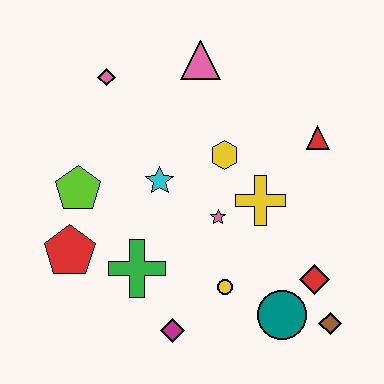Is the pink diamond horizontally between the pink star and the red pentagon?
Yes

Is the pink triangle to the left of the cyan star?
No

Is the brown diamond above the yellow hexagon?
No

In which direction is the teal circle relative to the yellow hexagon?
The teal circle is below the yellow hexagon.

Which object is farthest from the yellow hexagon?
The brown diamond is farthest from the yellow hexagon.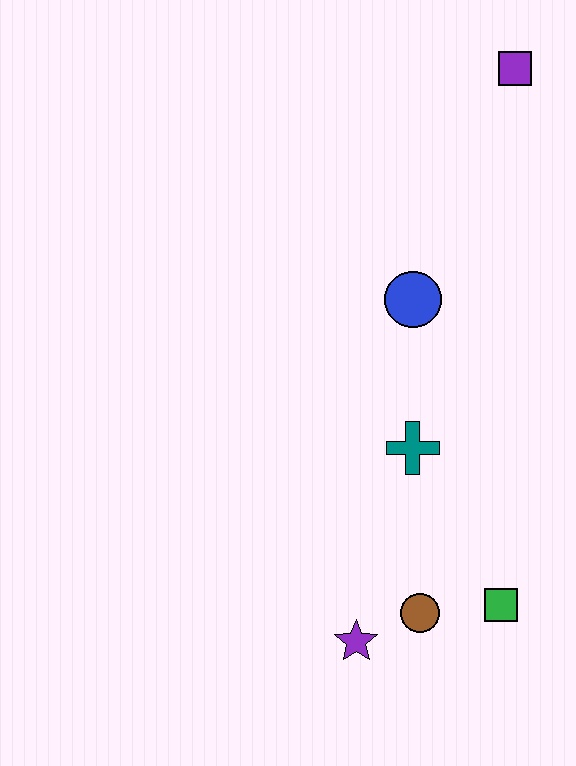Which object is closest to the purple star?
The brown circle is closest to the purple star.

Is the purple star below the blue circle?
Yes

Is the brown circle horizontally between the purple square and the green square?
No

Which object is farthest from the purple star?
The purple square is farthest from the purple star.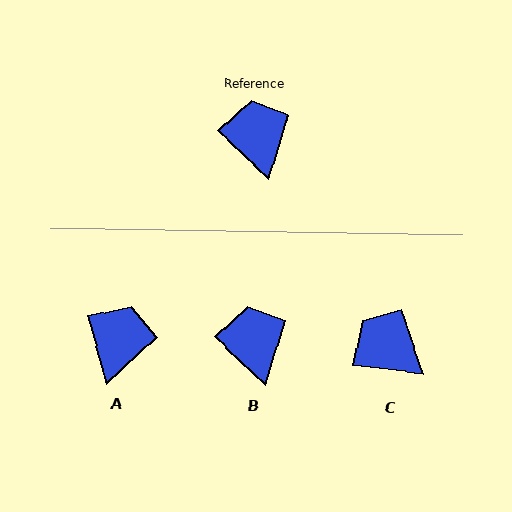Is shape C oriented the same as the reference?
No, it is off by about 36 degrees.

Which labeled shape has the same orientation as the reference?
B.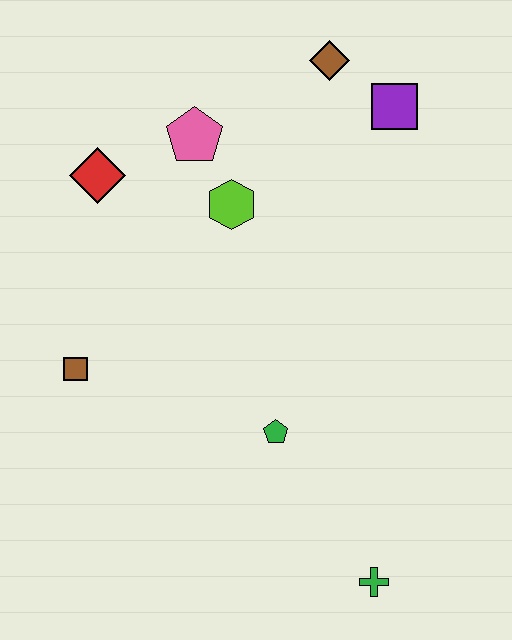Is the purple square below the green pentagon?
No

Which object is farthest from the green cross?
The brown diamond is farthest from the green cross.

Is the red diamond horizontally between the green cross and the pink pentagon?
No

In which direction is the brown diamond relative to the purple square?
The brown diamond is to the left of the purple square.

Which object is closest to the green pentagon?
The green cross is closest to the green pentagon.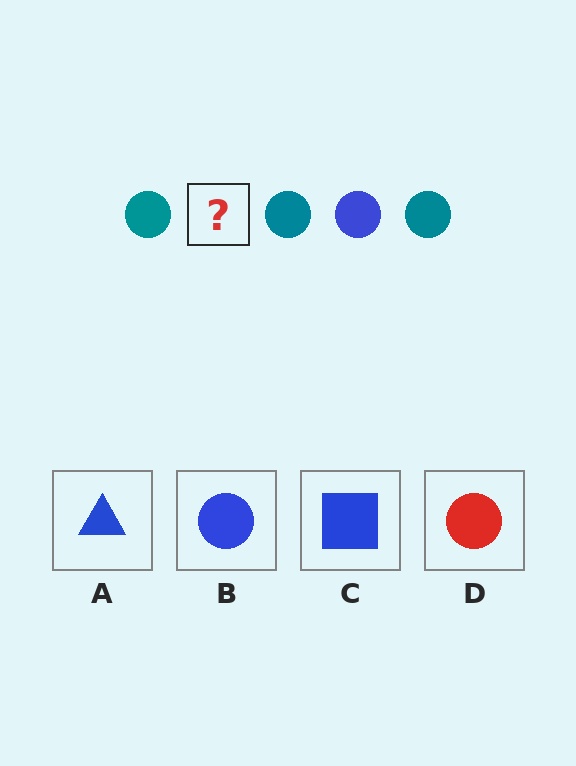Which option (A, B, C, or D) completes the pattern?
B.